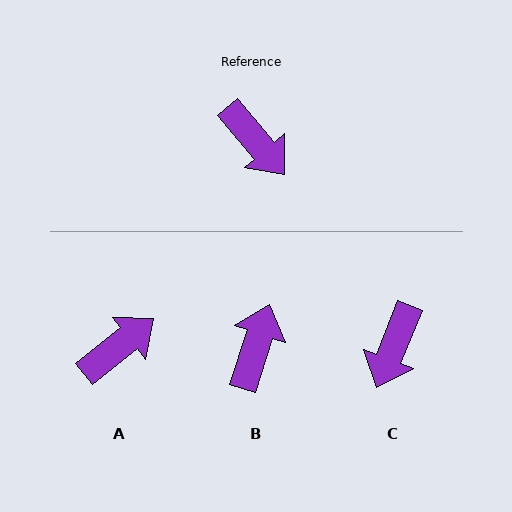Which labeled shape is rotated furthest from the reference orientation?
B, about 122 degrees away.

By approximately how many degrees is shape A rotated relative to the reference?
Approximately 88 degrees counter-clockwise.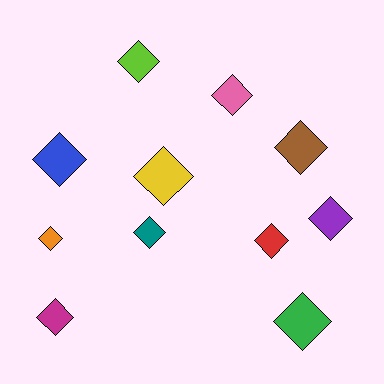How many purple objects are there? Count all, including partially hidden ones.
There is 1 purple object.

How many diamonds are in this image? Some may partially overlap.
There are 11 diamonds.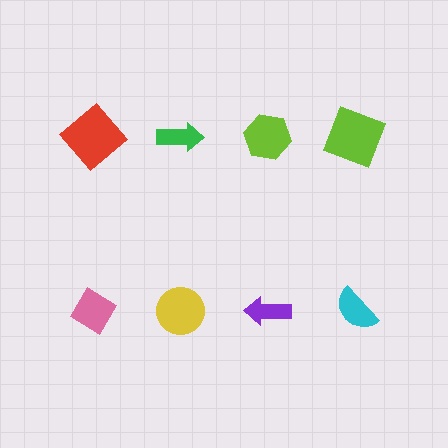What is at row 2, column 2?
A yellow circle.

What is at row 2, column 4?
A cyan semicircle.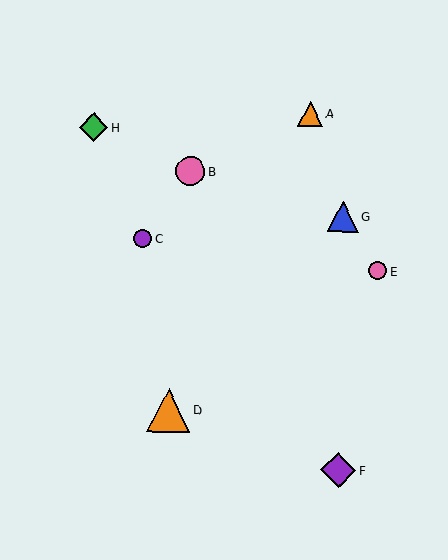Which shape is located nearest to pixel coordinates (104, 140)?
The green diamond (labeled H) at (94, 127) is nearest to that location.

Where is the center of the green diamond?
The center of the green diamond is at (94, 127).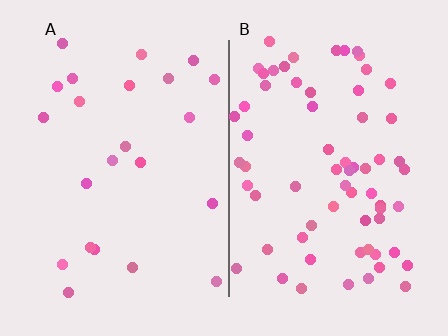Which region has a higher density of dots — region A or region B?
B (the right).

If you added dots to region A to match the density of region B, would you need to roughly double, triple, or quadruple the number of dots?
Approximately triple.